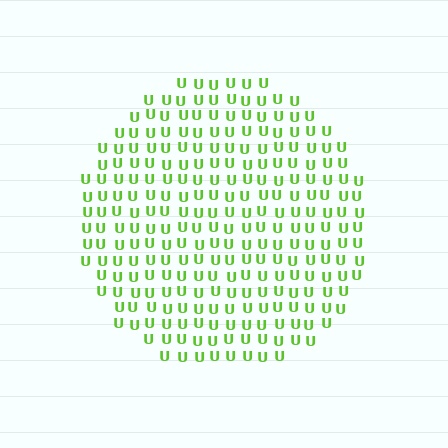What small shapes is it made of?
It is made of small letter U's.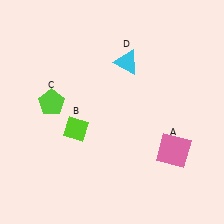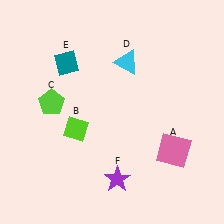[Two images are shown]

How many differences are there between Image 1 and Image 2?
There are 2 differences between the two images.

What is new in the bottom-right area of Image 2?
A purple star (F) was added in the bottom-right area of Image 2.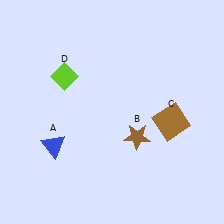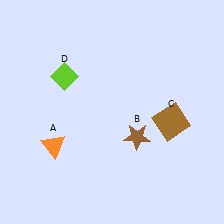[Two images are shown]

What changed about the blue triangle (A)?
In Image 1, A is blue. In Image 2, it changed to orange.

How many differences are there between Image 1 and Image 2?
There is 1 difference between the two images.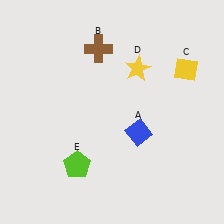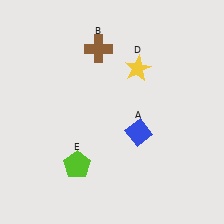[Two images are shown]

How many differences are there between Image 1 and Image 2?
There is 1 difference between the two images.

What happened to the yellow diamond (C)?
The yellow diamond (C) was removed in Image 2. It was in the top-right area of Image 1.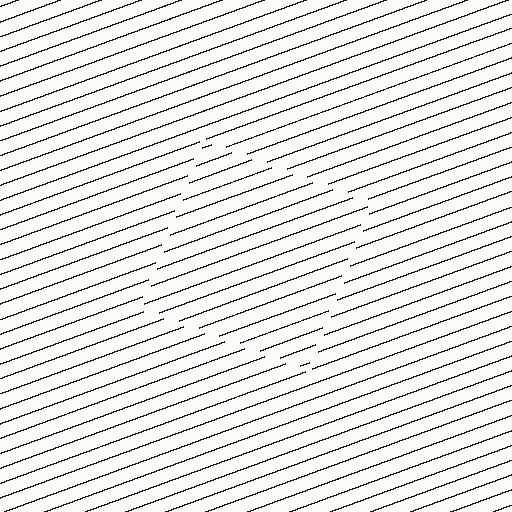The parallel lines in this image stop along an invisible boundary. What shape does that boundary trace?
An illusory square. The interior of the shape contains the same grating, shifted by half a period — the contour is defined by the phase discontinuity where line-ends from the inner and outer gratings abut.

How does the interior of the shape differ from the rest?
The interior of the shape contains the same grating, shifted by half a period — the contour is defined by the phase discontinuity where line-ends from the inner and outer gratings abut.